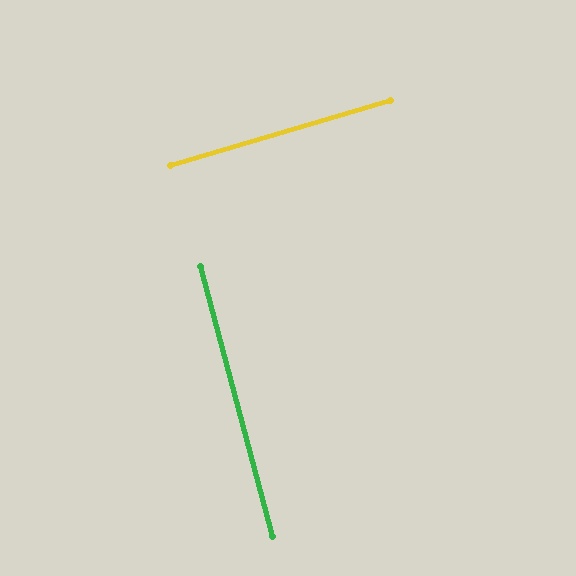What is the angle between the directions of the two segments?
Approximately 88 degrees.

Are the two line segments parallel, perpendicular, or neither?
Perpendicular — they meet at approximately 88°.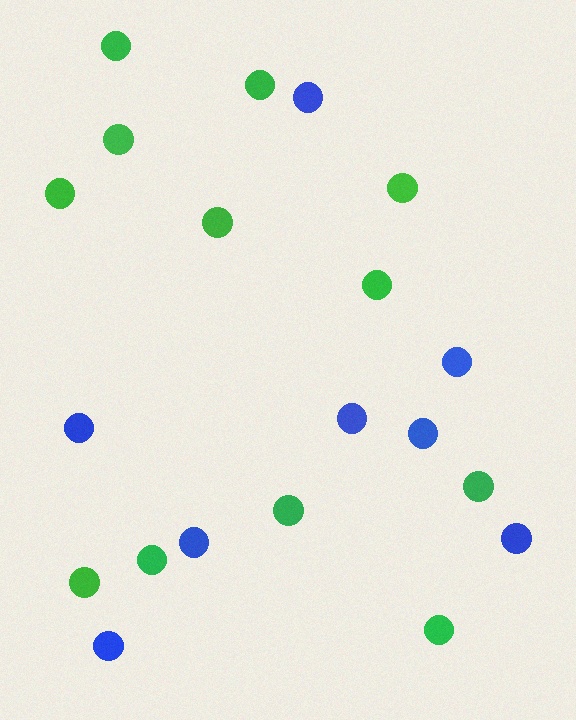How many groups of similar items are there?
There are 2 groups: one group of green circles (12) and one group of blue circles (8).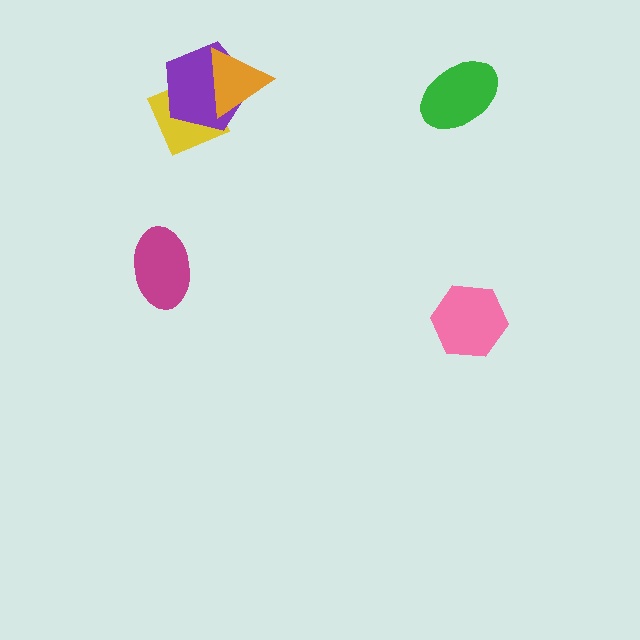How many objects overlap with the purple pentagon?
2 objects overlap with the purple pentagon.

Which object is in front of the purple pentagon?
The orange triangle is in front of the purple pentagon.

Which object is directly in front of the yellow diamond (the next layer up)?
The purple pentagon is directly in front of the yellow diamond.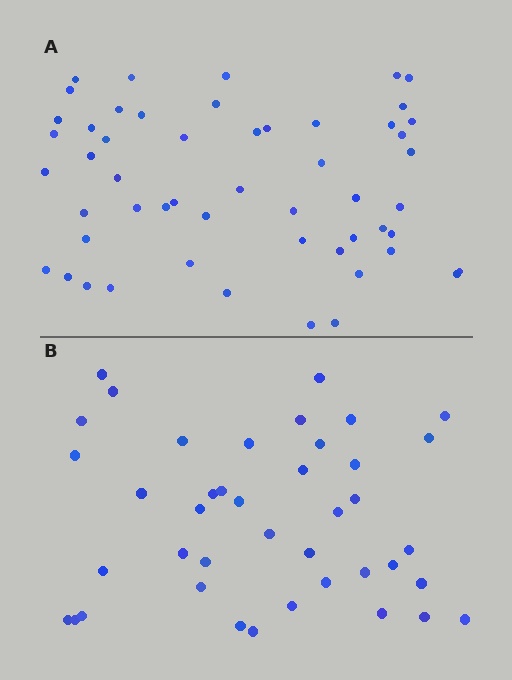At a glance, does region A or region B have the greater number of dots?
Region A (the top region) has more dots.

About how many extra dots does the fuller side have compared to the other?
Region A has roughly 12 or so more dots than region B.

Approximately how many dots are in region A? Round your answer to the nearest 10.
About 50 dots. (The exact count is 53, which rounds to 50.)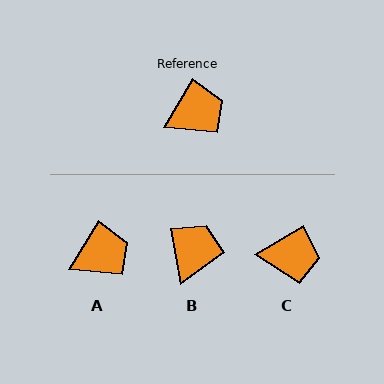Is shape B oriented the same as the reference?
No, it is off by about 42 degrees.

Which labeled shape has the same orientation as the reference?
A.